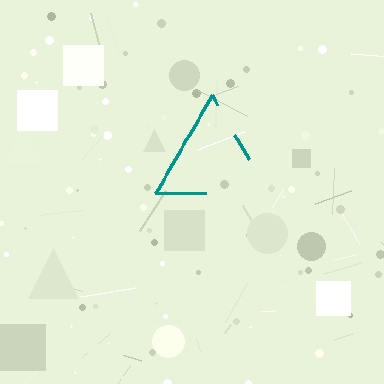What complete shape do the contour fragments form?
The contour fragments form a triangle.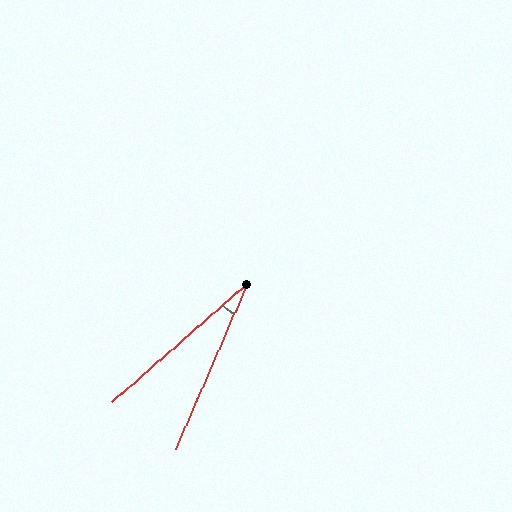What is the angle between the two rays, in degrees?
Approximately 25 degrees.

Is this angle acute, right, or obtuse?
It is acute.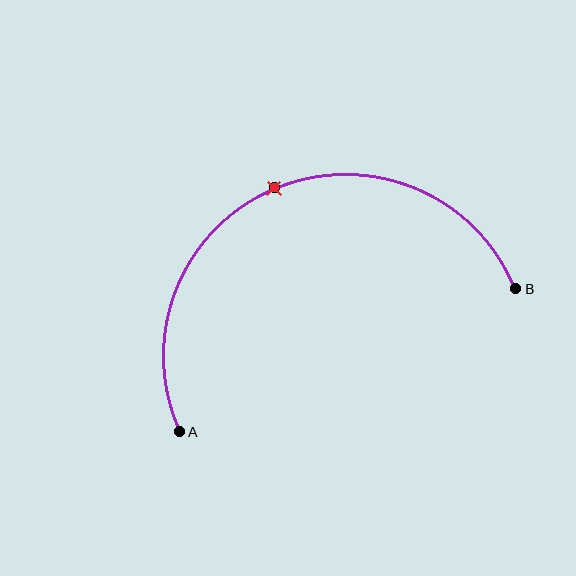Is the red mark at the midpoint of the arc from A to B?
Yes. The red mark lies on the arc at equal arc-length from both A and B — it is the arc midpoint.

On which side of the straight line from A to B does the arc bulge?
The arc bulges above the straight line connecting A and B.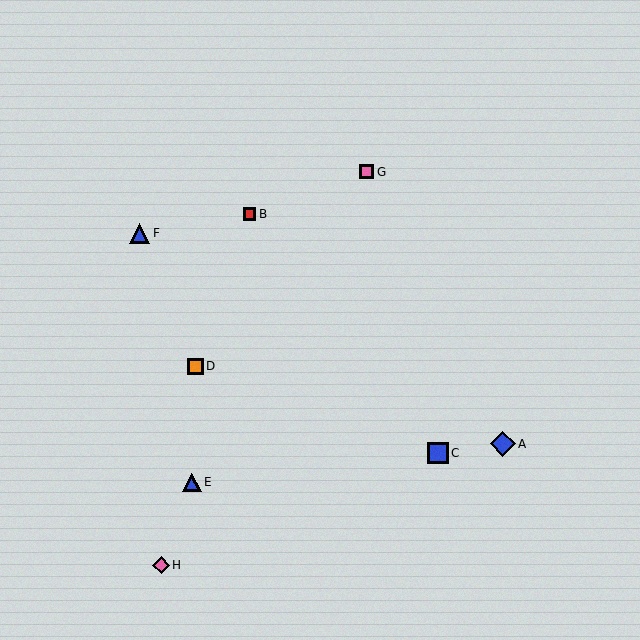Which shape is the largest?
The blue diamond (labeled A) is the largest.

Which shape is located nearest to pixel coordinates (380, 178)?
The pink square (labeled G) at (367, 172) is nearest to that location.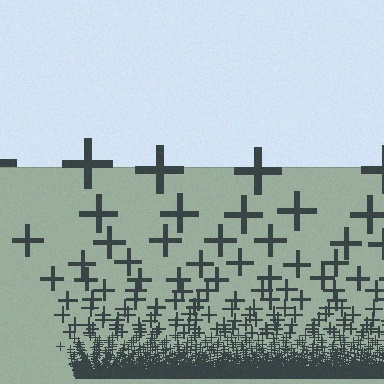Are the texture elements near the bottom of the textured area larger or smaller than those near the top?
Smaller. The gradient is inverted — elements near the bottom are smaller and denser.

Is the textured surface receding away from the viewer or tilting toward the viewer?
The surface appears to tilt toward the viewer. Texture elements get larger and sparser toward the top.